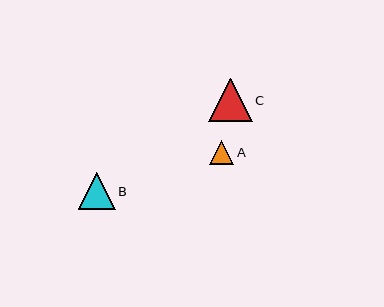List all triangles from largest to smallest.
From largest to smallest: C, B, A.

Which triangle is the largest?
Triangle C is the largest with a size of approximately 43 pixels.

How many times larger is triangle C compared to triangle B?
Triangle C is approximately 1.2 times the size of triangle B.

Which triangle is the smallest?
Triangle A is the smallest with a size of approximately 24 pixels.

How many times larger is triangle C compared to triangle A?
Triangle C is approximately 1.8 times the size of triangle A.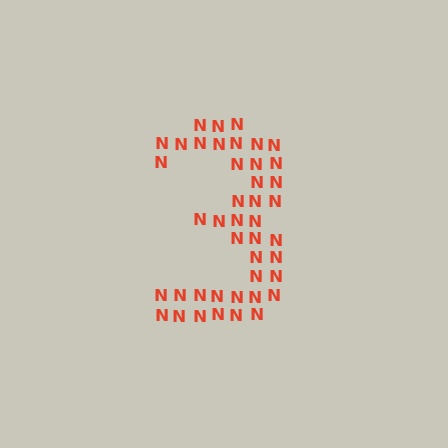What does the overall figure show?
The overall figure shows the digit 3.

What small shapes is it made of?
It is made of small letter N's.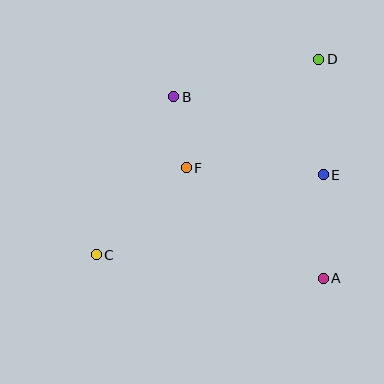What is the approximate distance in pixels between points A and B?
The distance between A and B is approximately 235 pixels.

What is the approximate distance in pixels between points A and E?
The distance between A and E is approximately 104 pixels.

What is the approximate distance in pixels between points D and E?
The distance between D and E is approximately 116 pixels.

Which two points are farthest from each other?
Points C and D are farthest from each other.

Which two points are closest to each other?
Points B and F are closest to each other.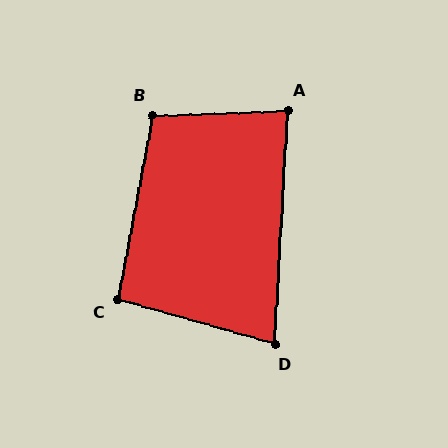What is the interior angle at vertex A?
Approximately 85 degrees (acute).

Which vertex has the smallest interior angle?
D, at approximately 77 degrees.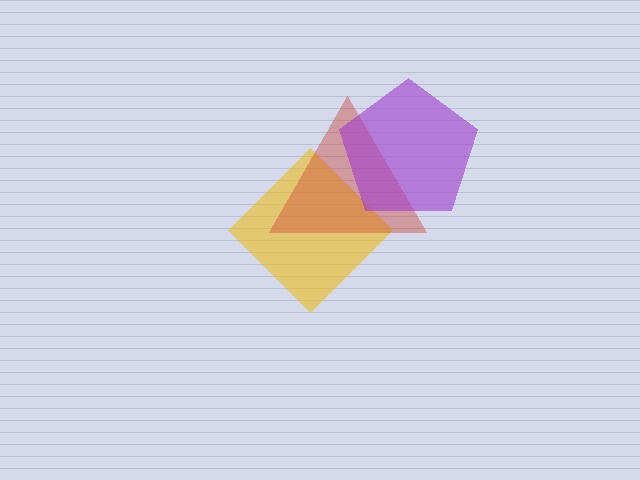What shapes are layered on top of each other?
The layered shapes are: a yellow diamond, a red triangle, a purple pentagon.